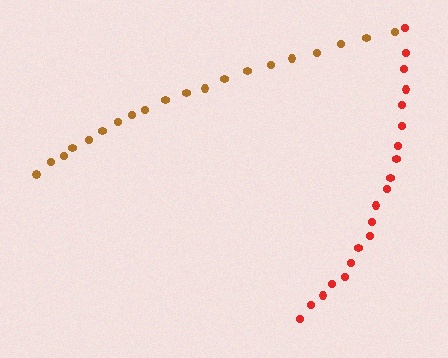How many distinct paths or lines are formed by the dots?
There are 2 distinct paths.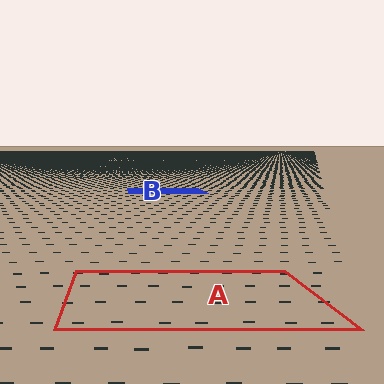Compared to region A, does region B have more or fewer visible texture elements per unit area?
Region B has more texture elements per unit area — they are packed more densely because it is farther away.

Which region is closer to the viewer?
Region A is closer. The texture elements there are larger and more spread out.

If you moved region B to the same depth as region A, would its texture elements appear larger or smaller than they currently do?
They would appear larger. At a closer depth, the same texture elements are projected at a bigger on-screen size.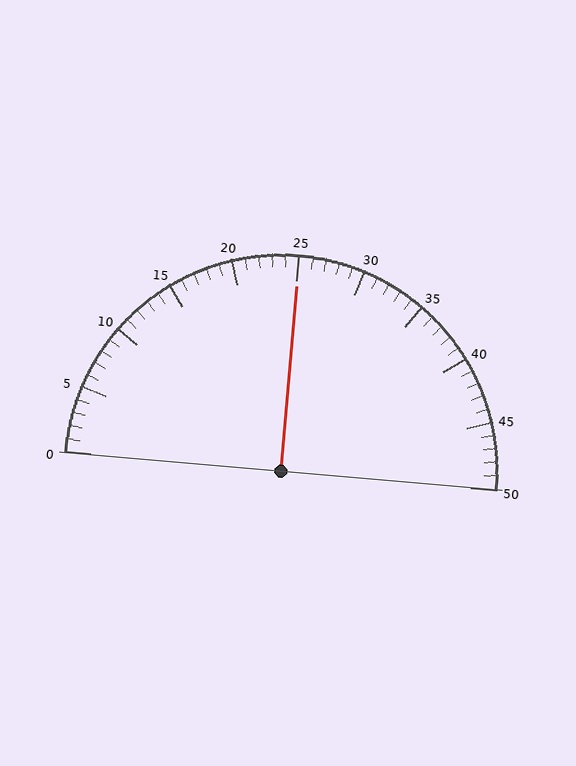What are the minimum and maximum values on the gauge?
The gauge ranges from 0 to 50.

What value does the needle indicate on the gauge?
The needle indicates approximately 25.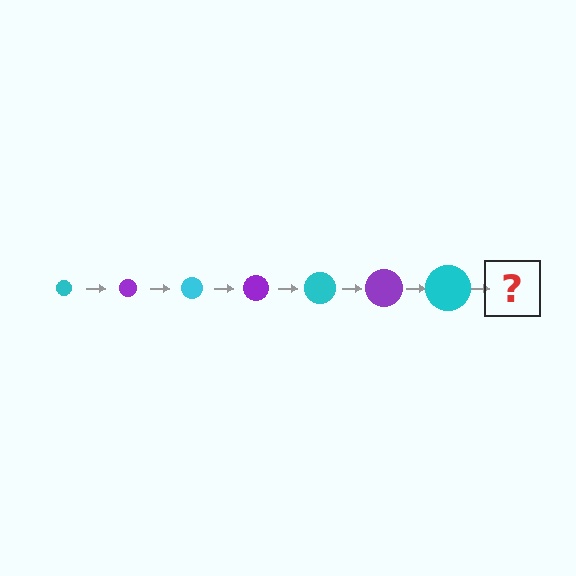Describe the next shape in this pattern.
It should be a purple circle, larger than the previous one.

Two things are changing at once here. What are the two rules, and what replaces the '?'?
The two rules are that the circle grows larger each step and the color cycles through cyan and purple. The '?' should be a purple circle, larger than the previous one.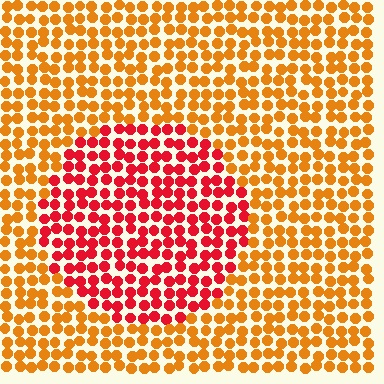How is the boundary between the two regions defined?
The boundary is defined purely by a slight shift in hue (about 40 degrees). Spacing, size, and orientation are identical on both sides.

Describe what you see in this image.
The image is filled with small orange elements in a uniform arrangement. A circle-shaped region is visible where the elements are tinted to a slightly different hue, forming a subtle color boundary.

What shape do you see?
I see a circle.